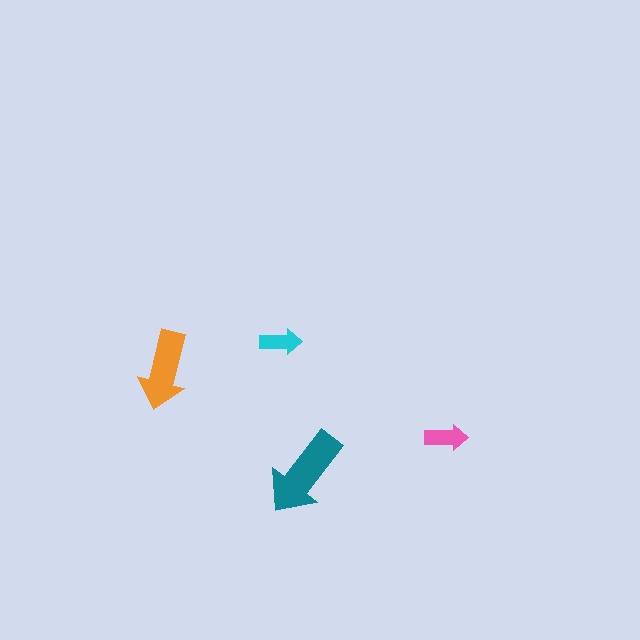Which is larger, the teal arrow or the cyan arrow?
The teal one.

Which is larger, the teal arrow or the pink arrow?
The teal one.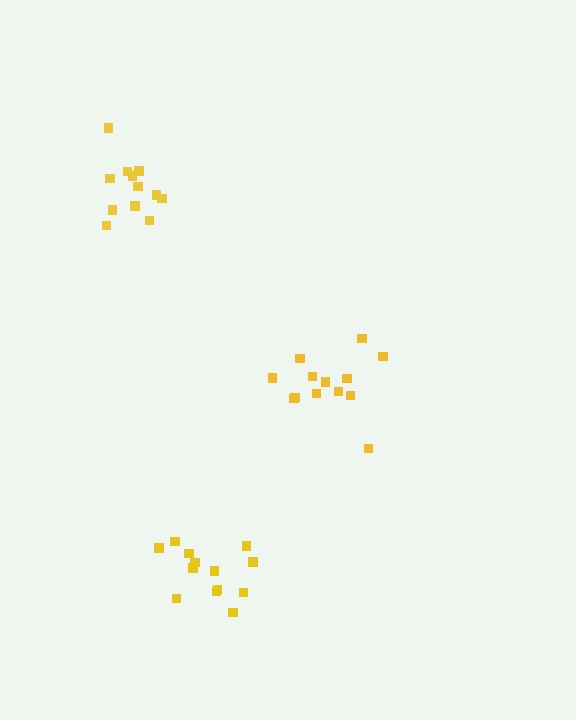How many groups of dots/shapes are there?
There are 3 groups.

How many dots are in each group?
Group 1: 13 dots, Group 2: 13 dots, Group 3: 12 dots (38 total).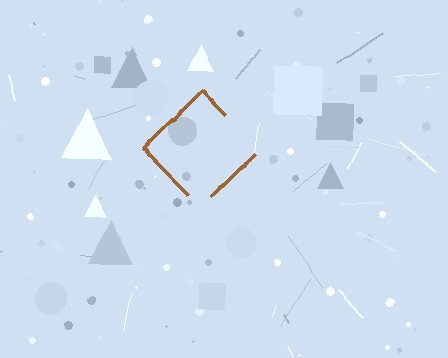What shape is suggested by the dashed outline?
The dashed outline suggests a diamond.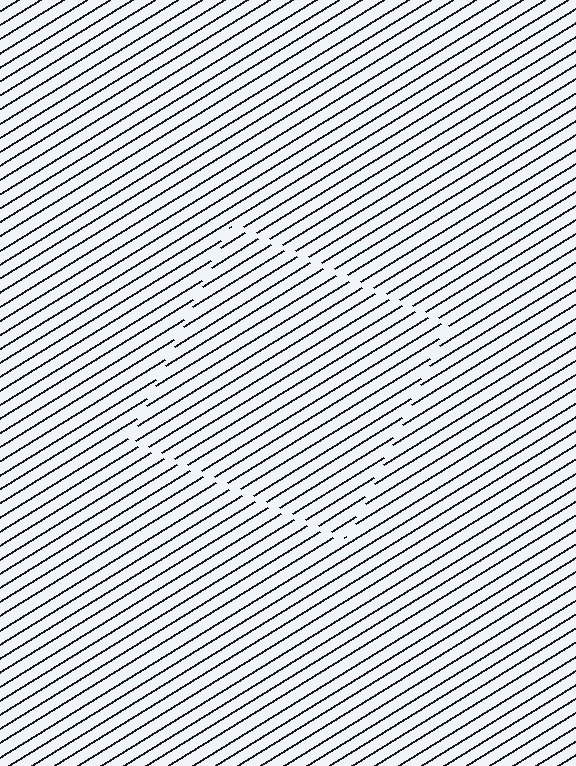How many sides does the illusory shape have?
4 sides — the line-ends trace a square.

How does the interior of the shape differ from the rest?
The interior of the shape contains the same grating, shifted by half a period — the contour is defined by the phase discontinuity where line-ends from the inner and outer gratings abut.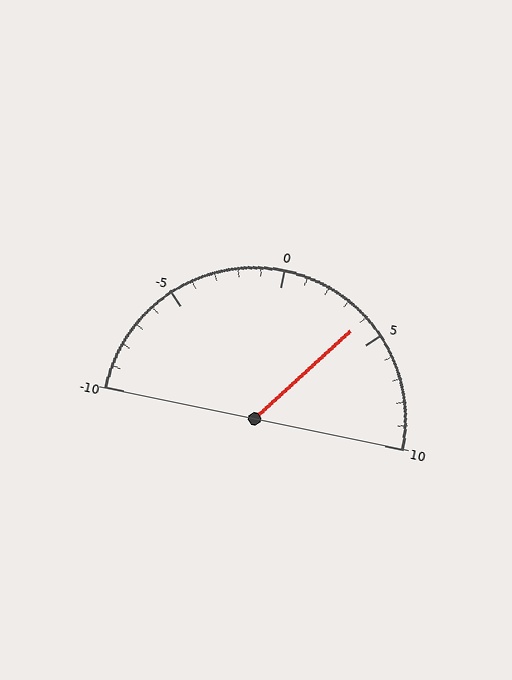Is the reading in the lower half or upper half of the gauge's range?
The reading is in the upper half of the range (-10 to 10).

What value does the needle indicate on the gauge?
The needle indicates approximately 4.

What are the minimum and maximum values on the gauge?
The gauge ranges from -10 to 10.